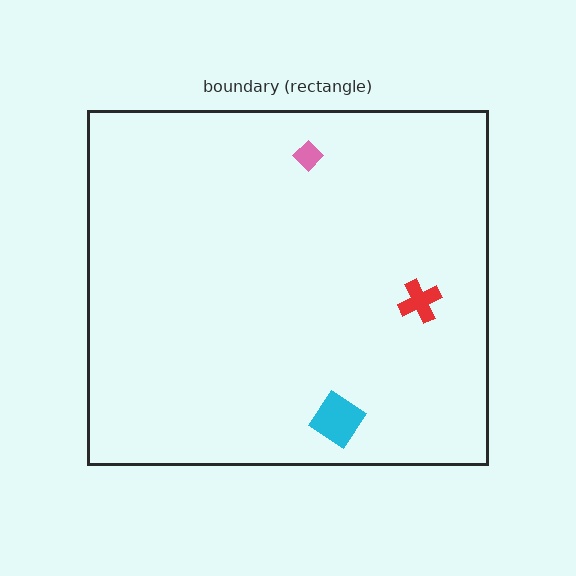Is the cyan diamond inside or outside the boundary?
Inside.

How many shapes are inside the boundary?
3 inside, 0 outside.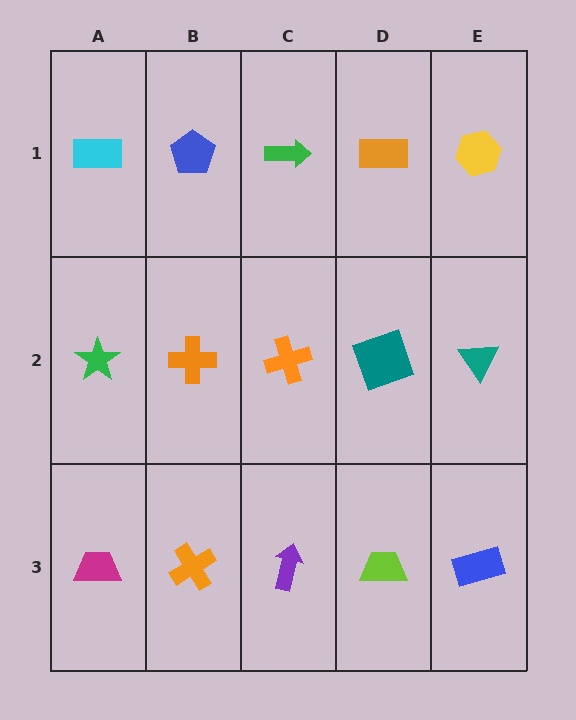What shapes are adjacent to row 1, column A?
A green star (row 2, column A), a blue pentagon (row 1, column B).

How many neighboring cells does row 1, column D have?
3.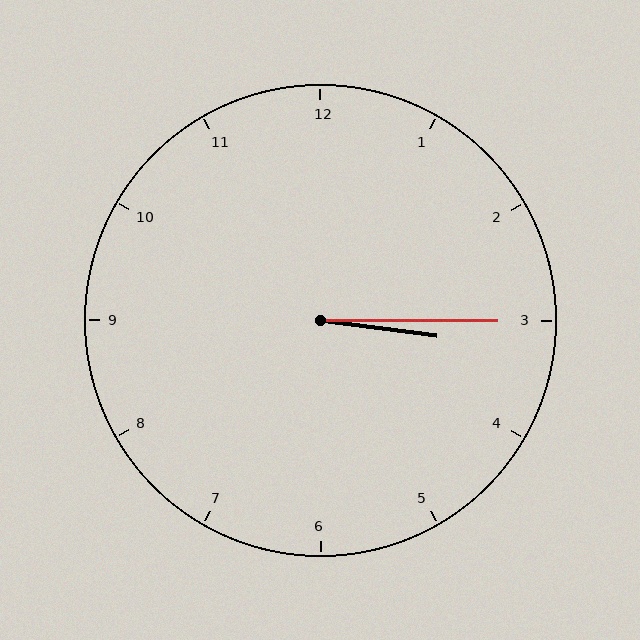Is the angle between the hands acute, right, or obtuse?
It is acute.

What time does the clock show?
3:15.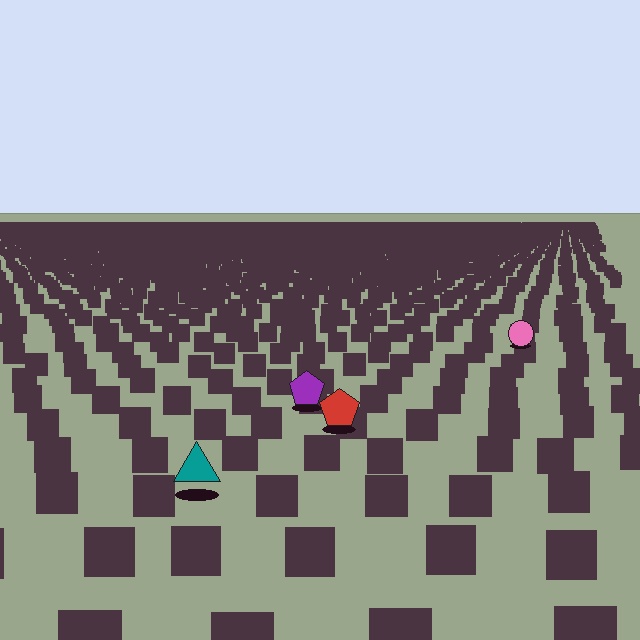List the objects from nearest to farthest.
From nearest to farthest: the teal triangle, the red pentagon, the purple pentagon, the pink circle.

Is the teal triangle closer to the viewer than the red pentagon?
Yes. The teal triangle is closer — you can tell from the texture gradient: the ground texture is coarser near it.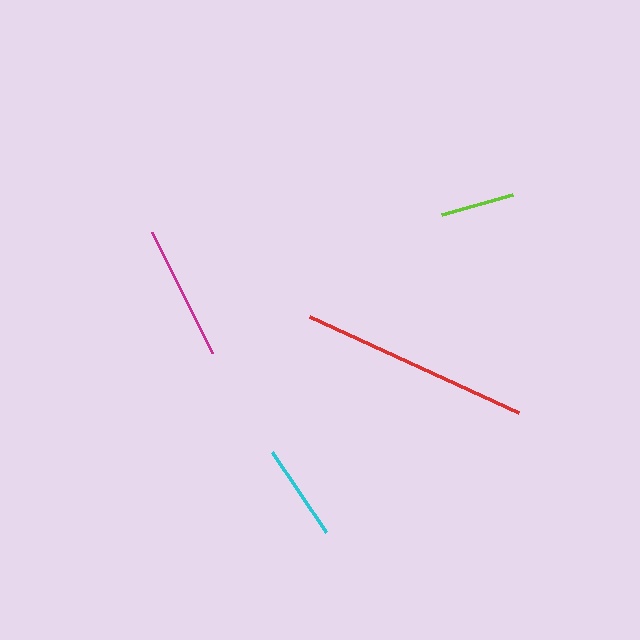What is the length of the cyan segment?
The cyan segment is approximately 96 pixels long.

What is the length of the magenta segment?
The magenta segment is approximately 135 pixels long.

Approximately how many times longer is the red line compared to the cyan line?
The red line is approximately 2.4 times the length of the cyan line.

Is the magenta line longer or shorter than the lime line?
The magenta line is longer than the lime line.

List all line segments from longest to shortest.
From longest to shortest: red, magenta, cyan, lime.